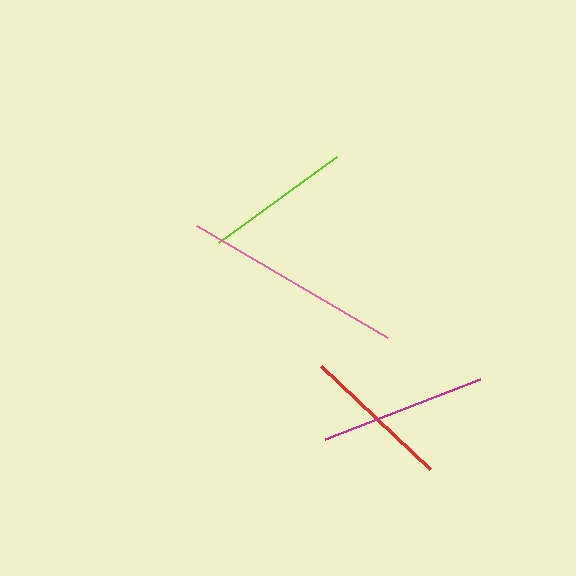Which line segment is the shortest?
The lime line is the shortest at approximately 146 pixels.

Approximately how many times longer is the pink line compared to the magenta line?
The pink line is approximately 1.3 times the length of the magenta line.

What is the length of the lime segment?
The lime segment is approximately 146 pixels long.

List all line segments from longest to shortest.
From longest to shortest: pink, magenta, red, lime.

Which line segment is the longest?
The pink line is the longest at approximately 222 pixels.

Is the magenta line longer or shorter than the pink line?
The pink line is longer than the magenta line.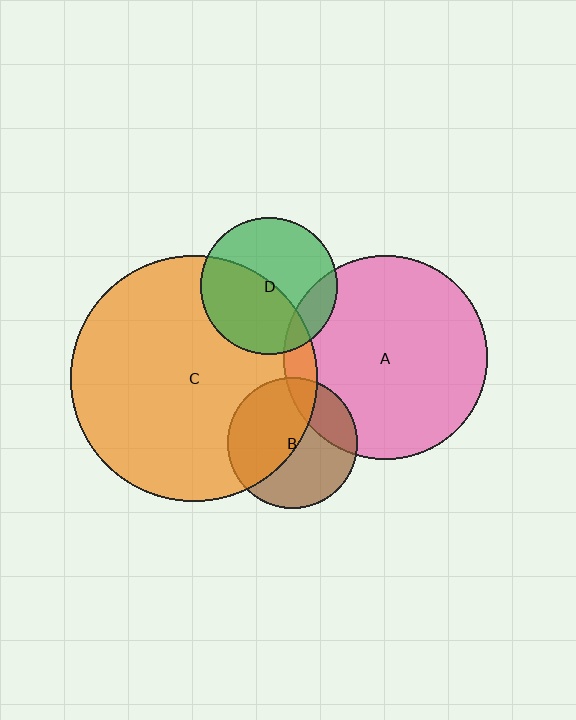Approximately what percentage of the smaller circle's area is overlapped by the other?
Approximately 15%.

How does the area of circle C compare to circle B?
Approximately 3.6 times.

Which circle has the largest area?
Circle C (orange).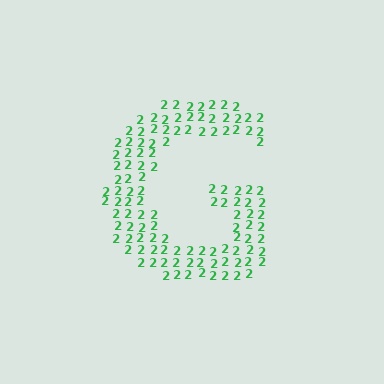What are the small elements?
The small elements are digit 2's.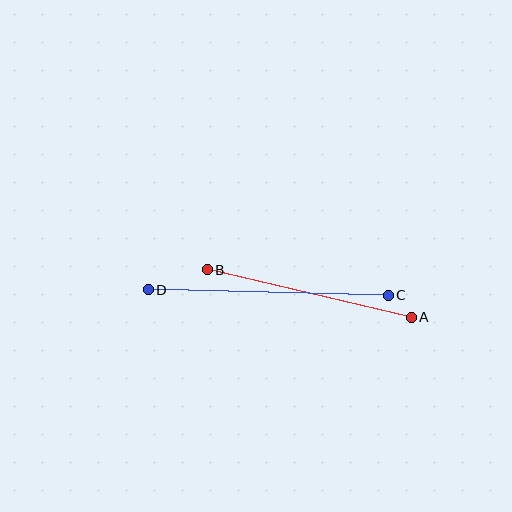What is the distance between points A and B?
The distance is approximately 210 pixels.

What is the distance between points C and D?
The distance is approximately 240 pixels.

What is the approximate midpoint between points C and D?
The midpoint is at approximately (268, 292) pixels.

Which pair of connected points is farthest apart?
Points C and D are farthest apart.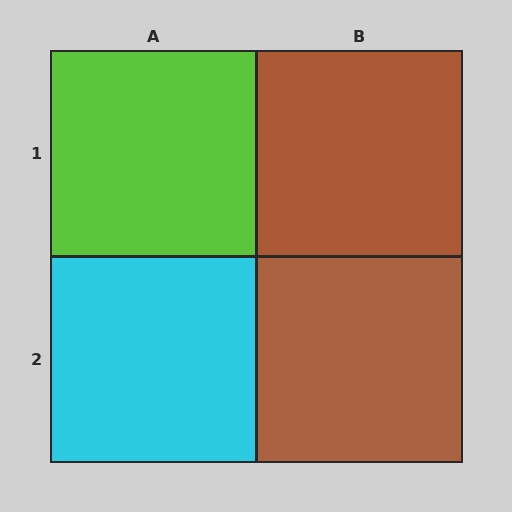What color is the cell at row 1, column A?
Lime.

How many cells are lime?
1 cell is lime.